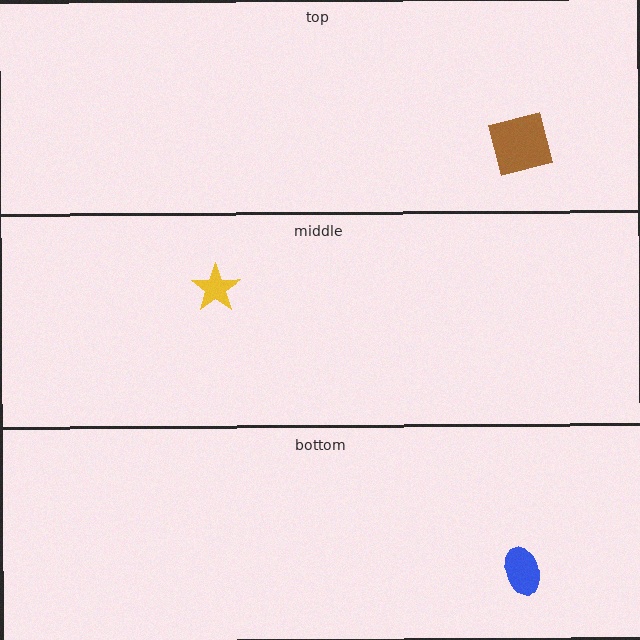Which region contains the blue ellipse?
The bottom region.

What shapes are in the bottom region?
The blue ellipse.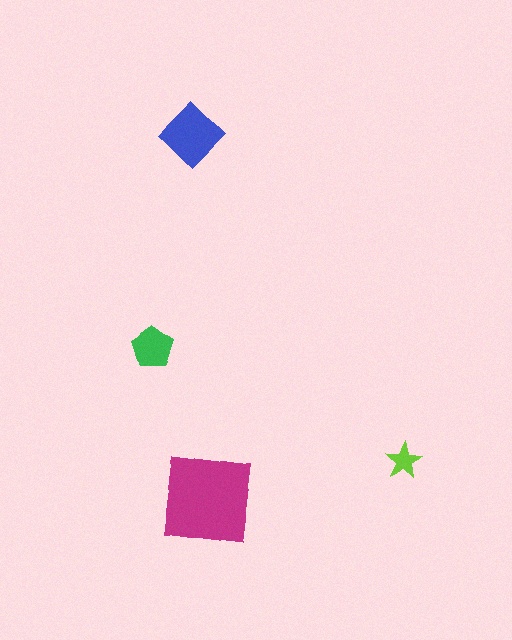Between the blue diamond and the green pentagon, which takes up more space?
The blue diamond.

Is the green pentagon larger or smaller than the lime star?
Larger.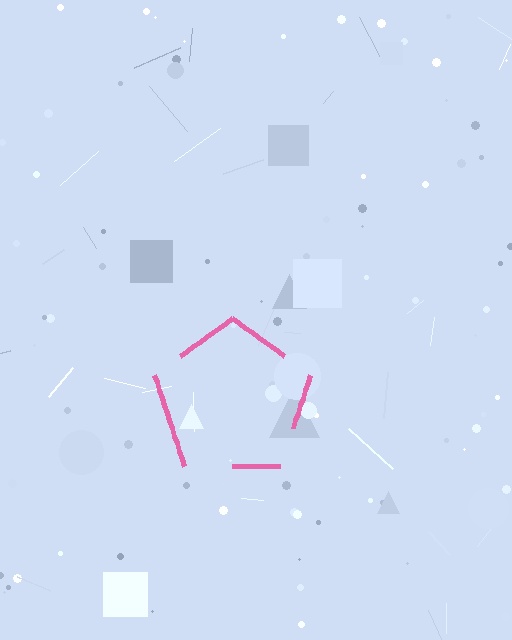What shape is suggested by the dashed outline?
The dashed outline suggests a pentagon.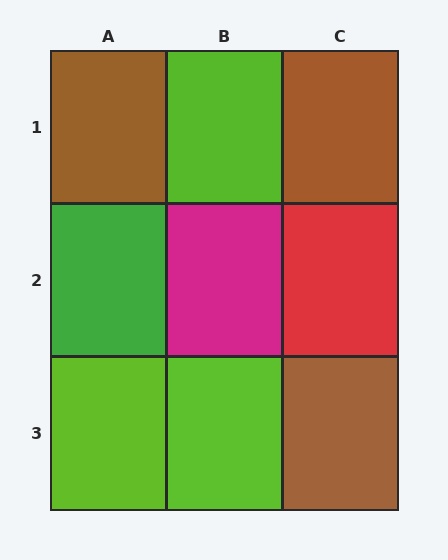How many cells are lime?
3 cells are lime.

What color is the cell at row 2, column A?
Green.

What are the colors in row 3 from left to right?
Lime, lime, brown.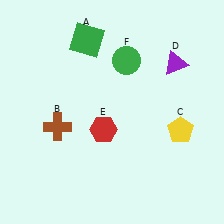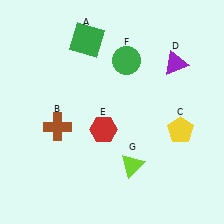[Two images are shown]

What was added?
A lime triangle (G) was added in Image 2.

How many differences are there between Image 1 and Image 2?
There is 1 difference between the two images.